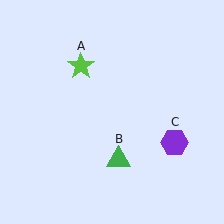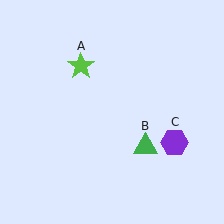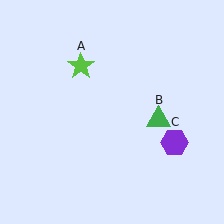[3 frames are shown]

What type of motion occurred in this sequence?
The green triangle (object B) rotated counterclockwise around the center of the scene.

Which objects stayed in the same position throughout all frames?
Lime star (object A) and purple hexagon (object C) remained stationary.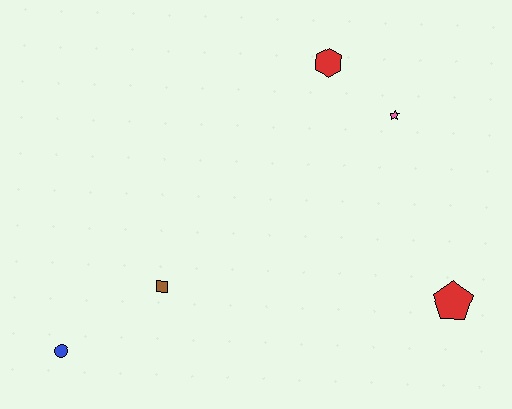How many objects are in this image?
There are 5 objects.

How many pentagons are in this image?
There is 1 pentagon.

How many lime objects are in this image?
There are no lime objects.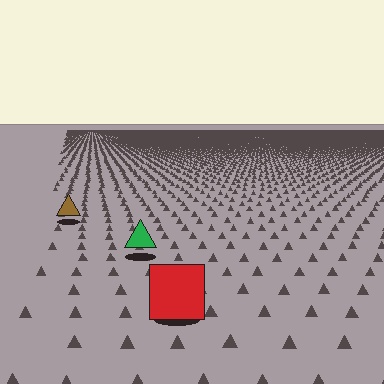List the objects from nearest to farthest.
From nearest to farthest: the red square, the green triangle, the brown triangle.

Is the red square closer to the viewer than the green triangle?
Yes. The red square is closer — you can tell from the texture gradient: the ground texture is coarser near it.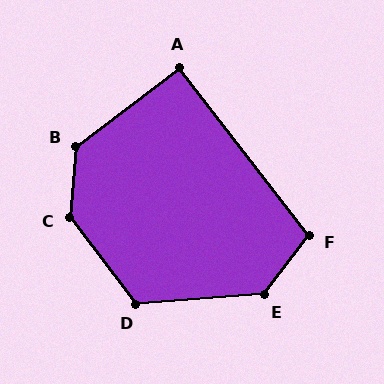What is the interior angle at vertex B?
Approximately 132 degrees (obtuse).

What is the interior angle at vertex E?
Approximately 132 degrees (obtuse).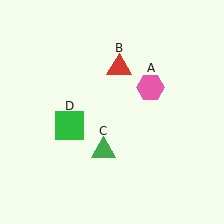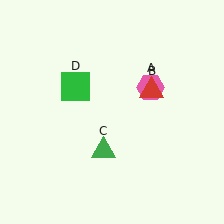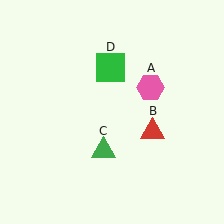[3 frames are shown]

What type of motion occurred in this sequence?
The red triangle (object B), green square (object D) rotated clockwise around the center of the scene.